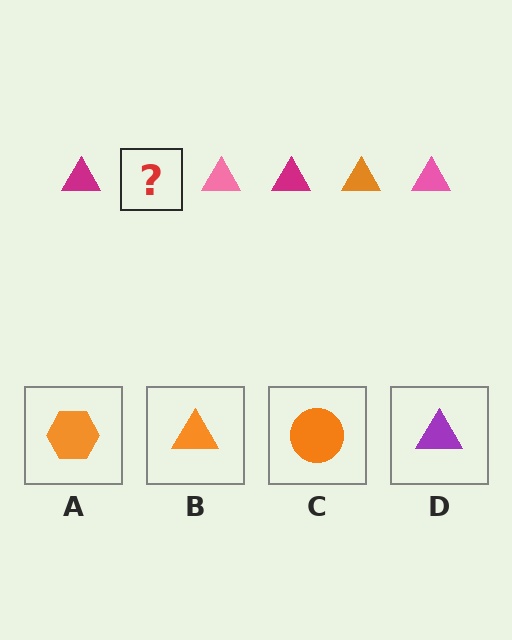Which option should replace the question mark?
Option B.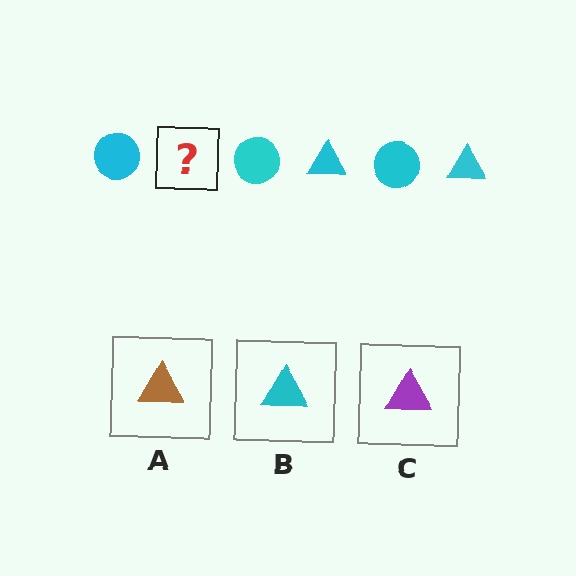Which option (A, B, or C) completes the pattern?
B.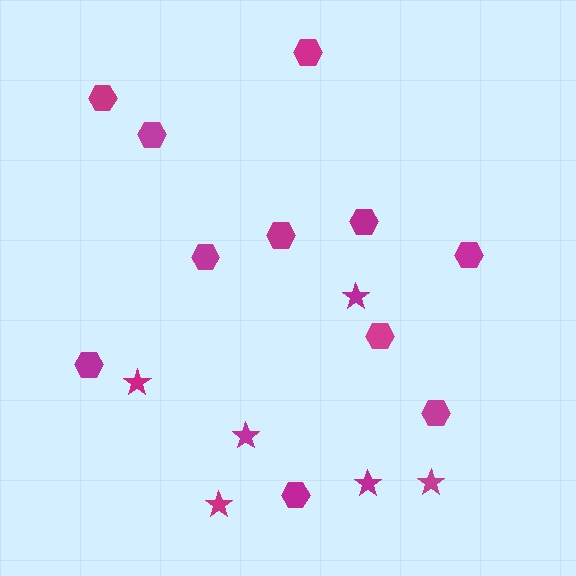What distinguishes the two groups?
There are 2 groups: one group of stars (6) and one group of hexagons (11).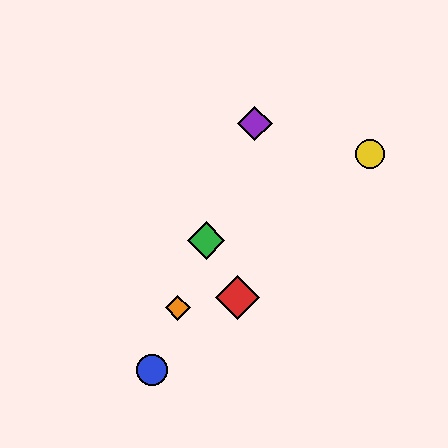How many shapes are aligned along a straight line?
4 shapes (the blue circle, the green diamond, the purple diamond, the orange diamond) are aligned along a straight line.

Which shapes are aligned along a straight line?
The blue circle, the green diamond, the purple diamond, the orange diamond are aligned along a straight line.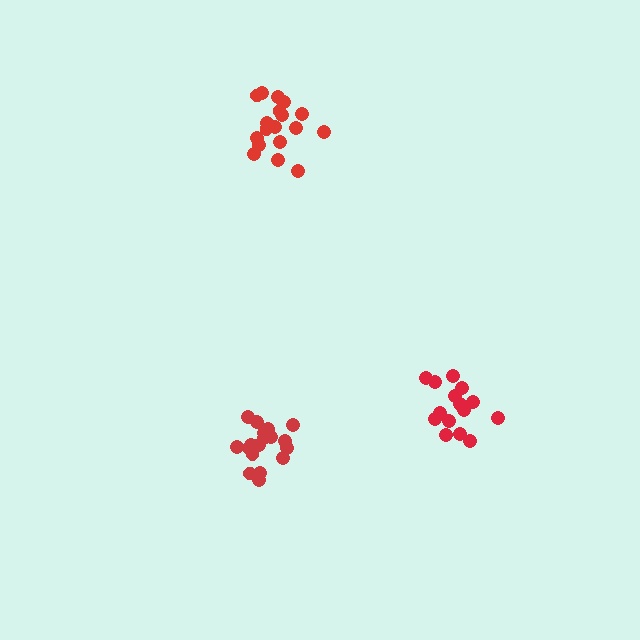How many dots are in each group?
Group 1: 18 dots, Group 2: 19 dots, Group 3: 15 dots (52 total).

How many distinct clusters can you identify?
There are 3 distinct clusters.